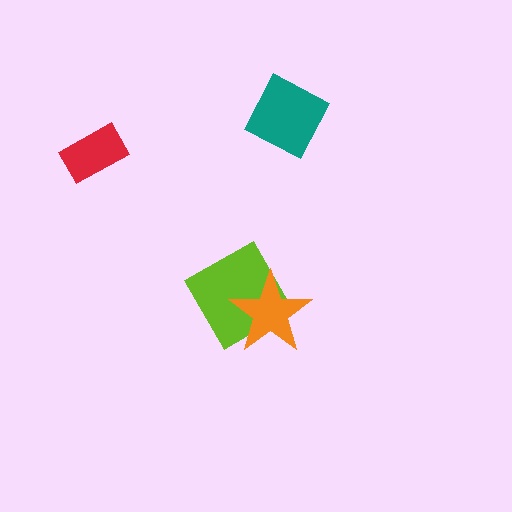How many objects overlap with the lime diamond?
1 object overlaps with the lime diamond.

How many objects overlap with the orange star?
1 object overlaps with the orange star.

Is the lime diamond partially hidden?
Yes, it is partially covered by another shape.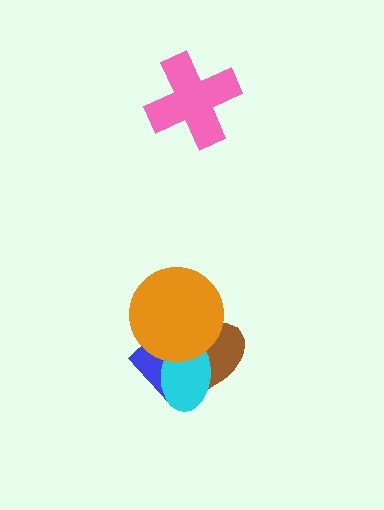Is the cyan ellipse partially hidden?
Yes, it is partially covered by another shape.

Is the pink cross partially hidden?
No, no other shape covers it.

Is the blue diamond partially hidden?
Yes, it is partially covered by another shape.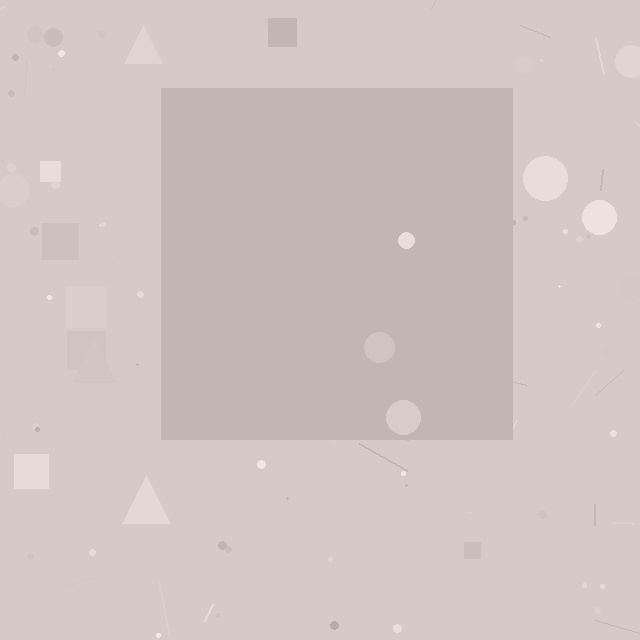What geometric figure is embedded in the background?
A square is embedded in the background.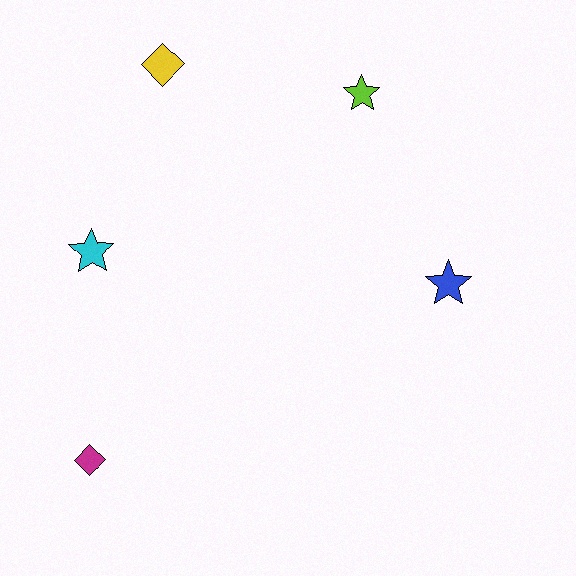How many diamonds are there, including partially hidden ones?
There are 2 diamonds.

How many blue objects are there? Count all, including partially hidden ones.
There is 1 blue object.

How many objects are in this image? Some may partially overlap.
There are 5 objects.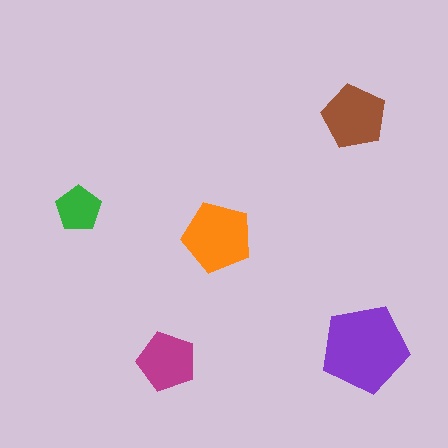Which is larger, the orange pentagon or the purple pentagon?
The purple one.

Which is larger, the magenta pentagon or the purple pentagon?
The purple one.